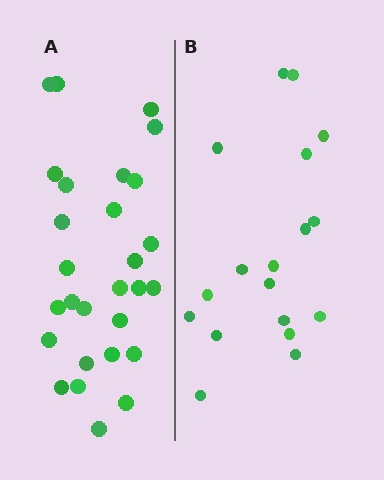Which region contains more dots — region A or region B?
Region A (the left region) has more dots.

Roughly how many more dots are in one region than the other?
Region A has roughly 10 or so more dots than region B.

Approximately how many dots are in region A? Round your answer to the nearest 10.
About 30 dots. (The exact count is 28, which rounds to 30.)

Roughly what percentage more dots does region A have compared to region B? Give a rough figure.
About 55% more.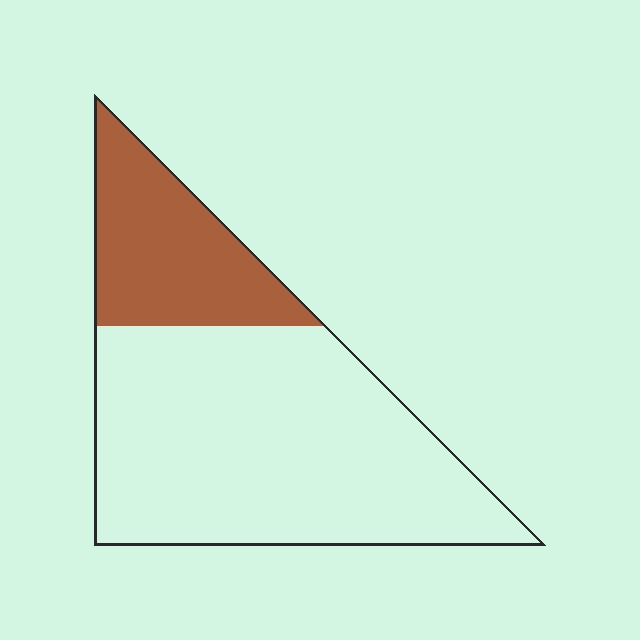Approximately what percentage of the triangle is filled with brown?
Approximately 25%.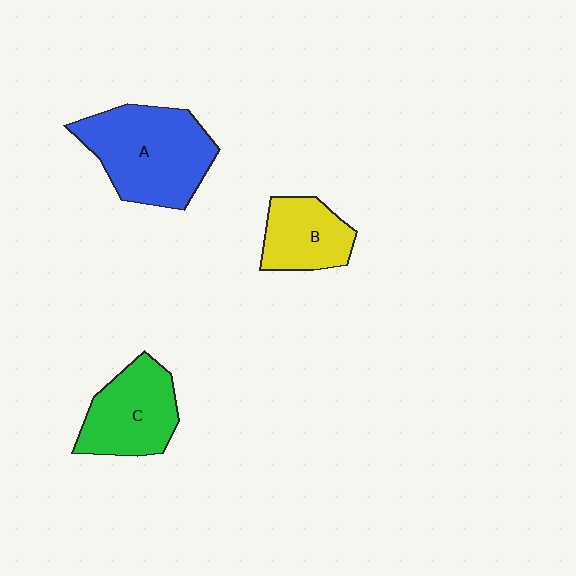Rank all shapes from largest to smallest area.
From largest to smallest: A (blue), C (green), B (yellow).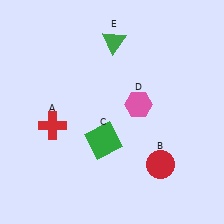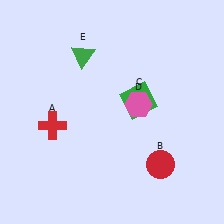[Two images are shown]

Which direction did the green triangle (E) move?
The green triangle (E) moved left.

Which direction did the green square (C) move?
The green square (C) moved up.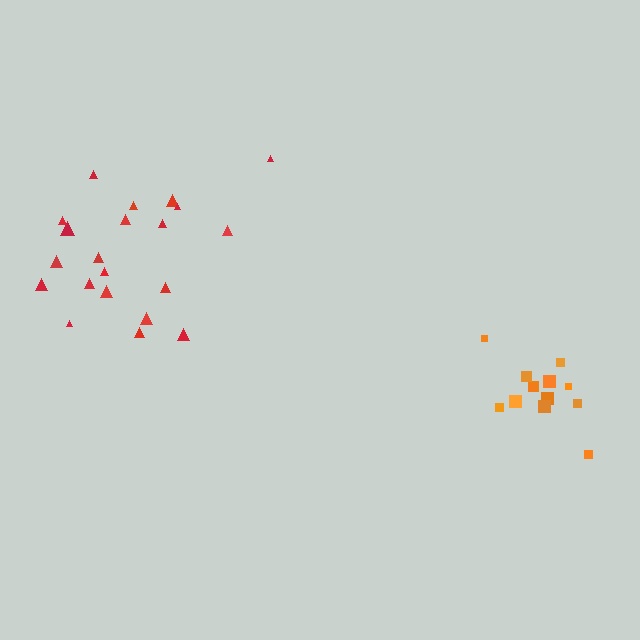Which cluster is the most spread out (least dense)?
Red.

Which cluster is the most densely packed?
Orange.